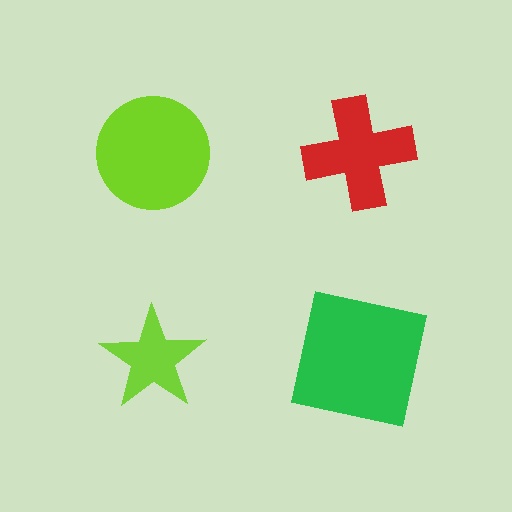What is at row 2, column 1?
A lime star.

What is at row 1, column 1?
A lime circle.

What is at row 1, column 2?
A red cross.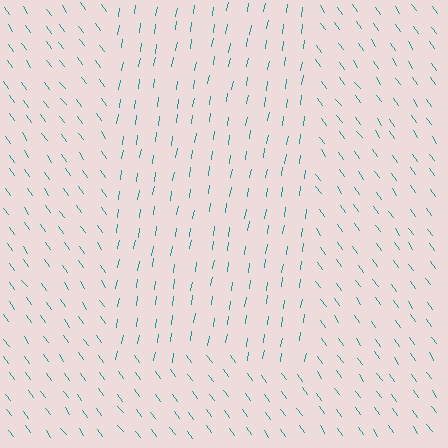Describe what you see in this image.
The image is filled with small teal line segments. A rectangle region in the image has lines oriented differently from the surrounding lines, creating a visible texture boundary.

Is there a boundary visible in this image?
Yes, there is a texture boundary formed by a change in line orientation.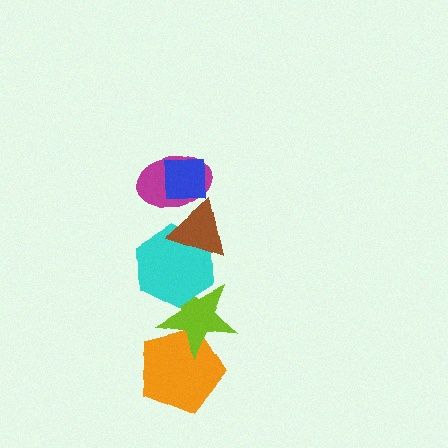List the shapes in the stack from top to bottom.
From top to bottom: the blue square, the magenta ellipse, the brown triangle, the cyan hexagon, the lime star, the orange pentagon.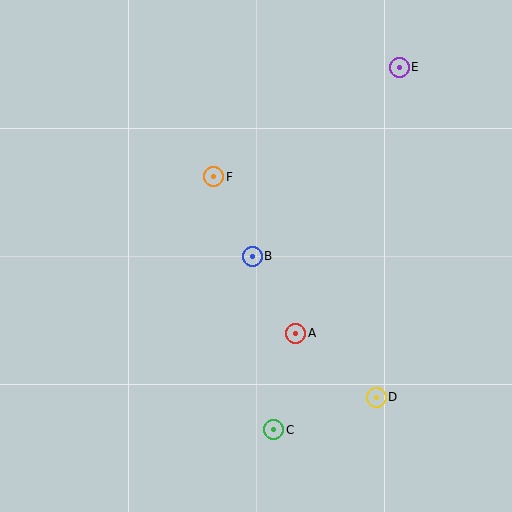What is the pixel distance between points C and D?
The distance between C and D is 107 pixels.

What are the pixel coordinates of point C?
Point C is at (274, 430).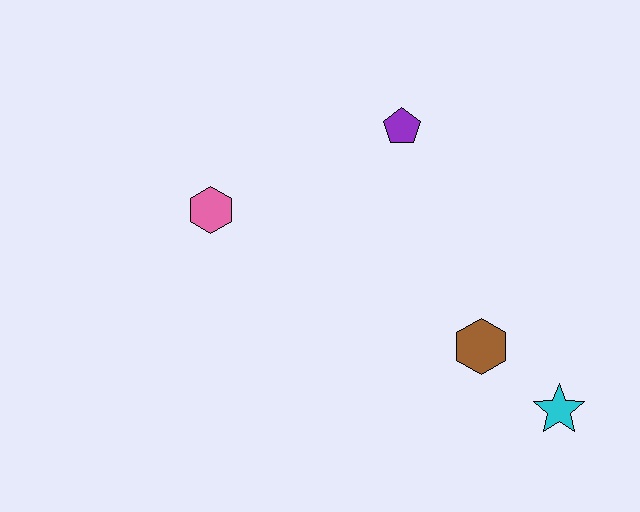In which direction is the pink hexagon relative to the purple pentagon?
The pink hexagon is to the left of the purple pentagon.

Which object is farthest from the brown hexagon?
The pink hexagon is farthest from the brown hexagon.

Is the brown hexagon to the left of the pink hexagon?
No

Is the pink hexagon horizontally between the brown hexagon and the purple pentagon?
No